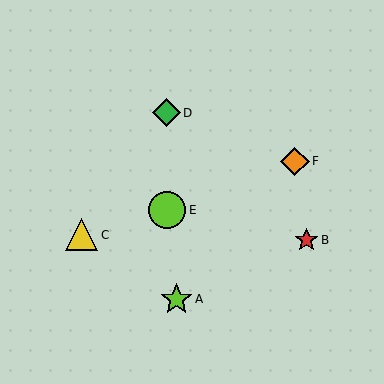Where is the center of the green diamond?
The center of the green diamond is at (166, 113).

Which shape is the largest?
The lime circle (labeled E) is the largest.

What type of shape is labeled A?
Shape A is a lime star.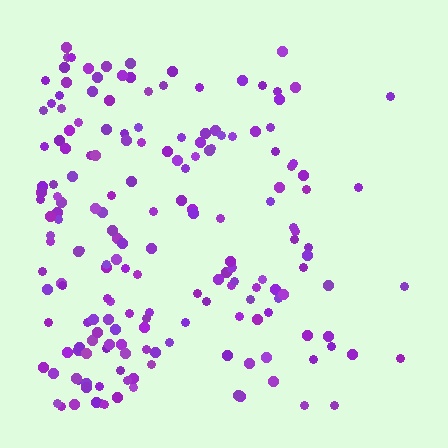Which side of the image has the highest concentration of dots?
The left.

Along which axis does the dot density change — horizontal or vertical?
Horizontal.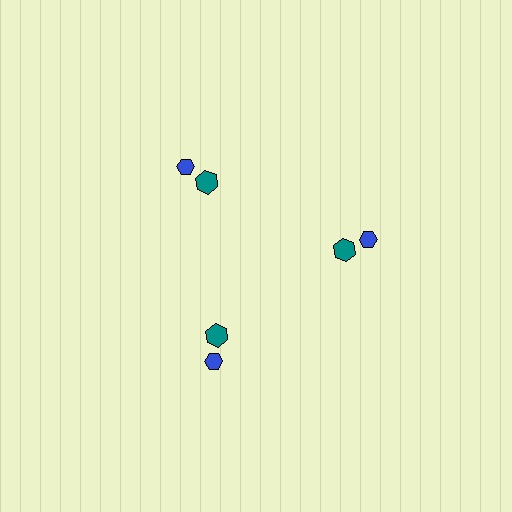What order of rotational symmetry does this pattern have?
This pattern has 3-fold rotational symmetry.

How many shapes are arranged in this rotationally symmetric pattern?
There are 6 shapes, arranged in 3 groups of 2.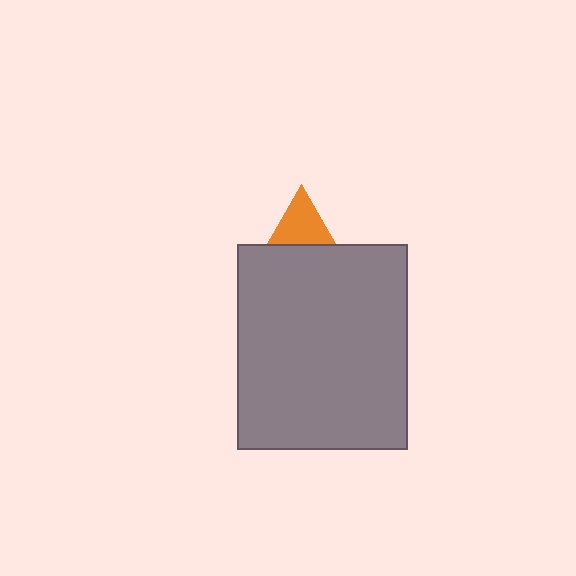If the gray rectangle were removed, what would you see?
You would see the complete orange triangle.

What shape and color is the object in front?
The object in front is a gray rectangle.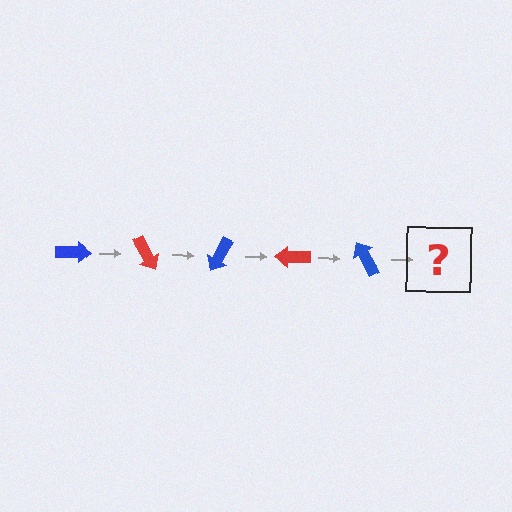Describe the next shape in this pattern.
It should be a red arrow, rotated 300 degrees from the start.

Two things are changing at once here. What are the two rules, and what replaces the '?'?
The two rules are that it rotates 60 degrees each step and the color cycles through blue and red. The '?' should be a red arrow, rotated 300 degrees from the start.